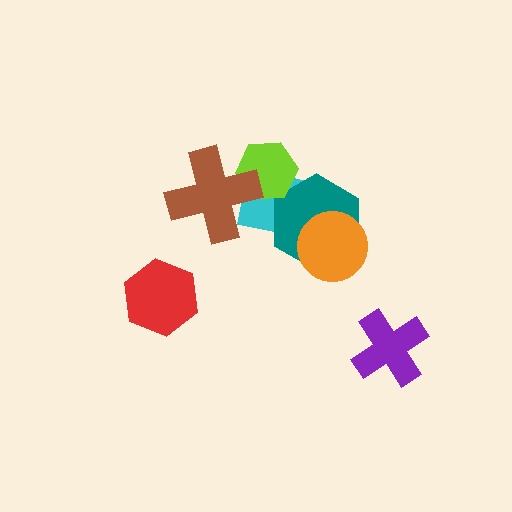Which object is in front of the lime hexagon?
The brown cross is in front of the lime hexagon.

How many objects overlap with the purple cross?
0 objects overlap with the purple cross.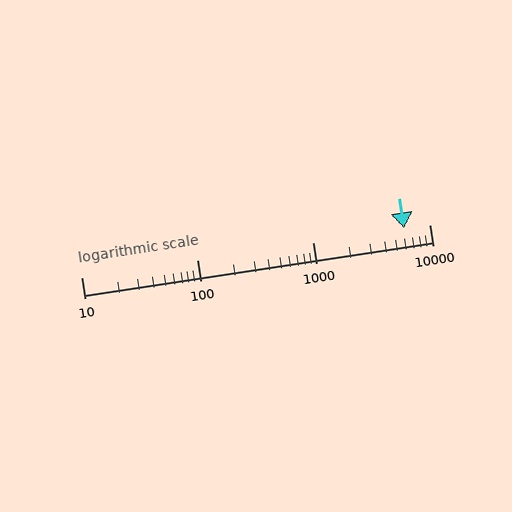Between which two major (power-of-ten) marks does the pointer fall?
The pointer is between 1000 and 10000.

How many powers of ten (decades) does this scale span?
The scale spans 3 decades, from 10 to 10000.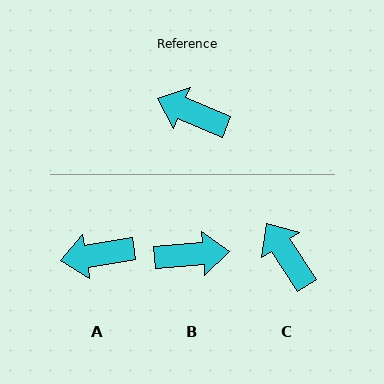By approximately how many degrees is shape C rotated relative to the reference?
Approximately 34 degrees clockwise.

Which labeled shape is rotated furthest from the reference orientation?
B, about 153 degrees away.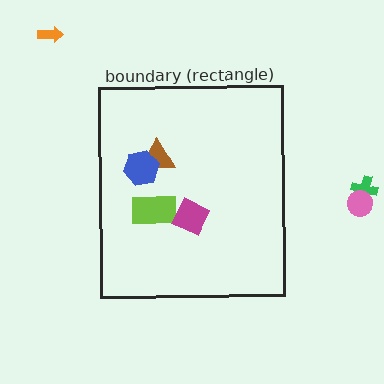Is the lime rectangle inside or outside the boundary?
Inside.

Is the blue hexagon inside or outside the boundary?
Inside.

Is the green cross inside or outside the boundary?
Outside.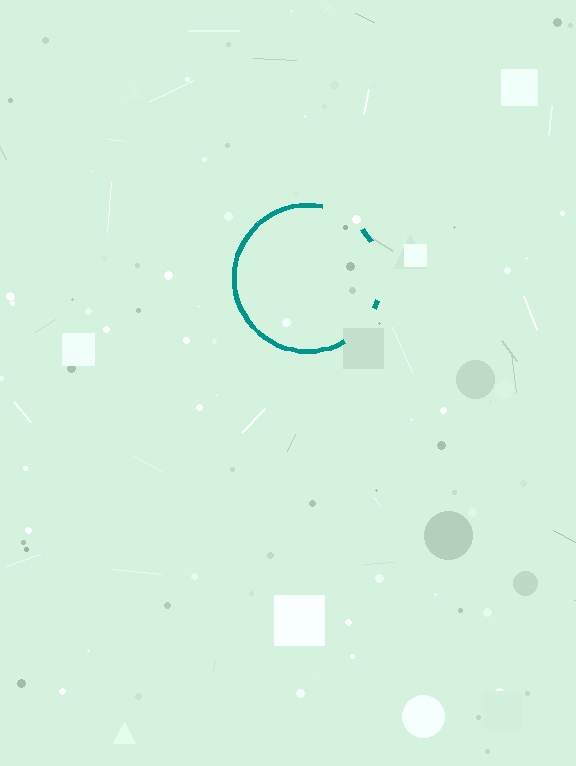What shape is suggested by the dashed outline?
The dashed outline suggests a circle.